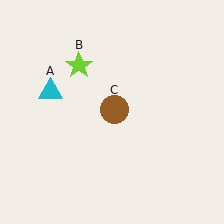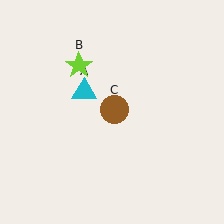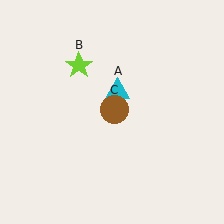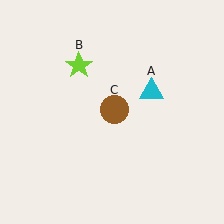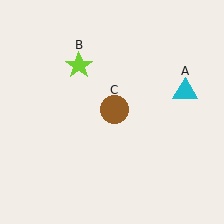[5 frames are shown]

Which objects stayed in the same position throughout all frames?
Lime star (object B) and brown circle (object C) remained stationary.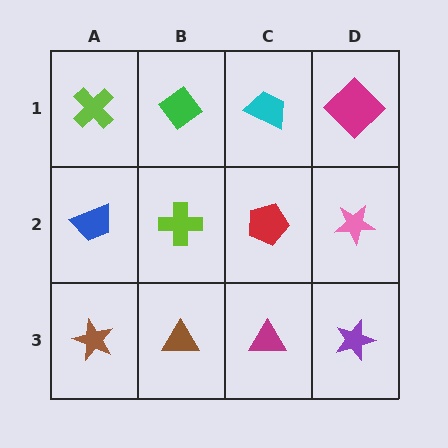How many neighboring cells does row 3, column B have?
3.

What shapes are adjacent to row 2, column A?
A lime cross (row 1, column A), a brown star (row 3, column A), a lime cross (row 2, column B).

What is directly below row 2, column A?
A brown star.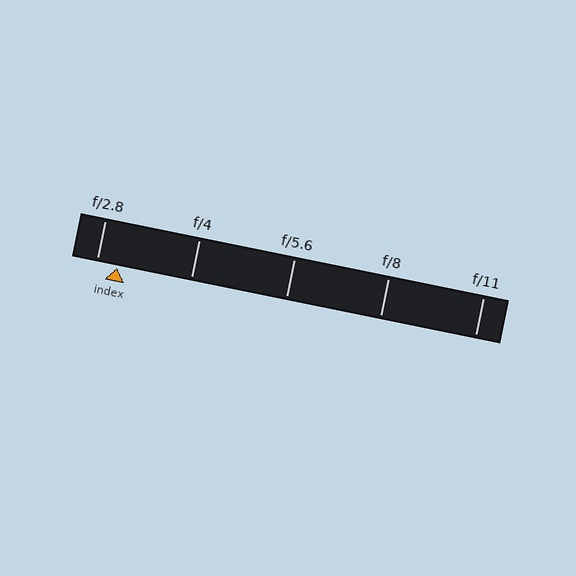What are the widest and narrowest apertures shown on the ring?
The widest aperture shown is f/2.8 and the narrowest is f/11.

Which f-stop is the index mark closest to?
The index mark is closest to f/2.8.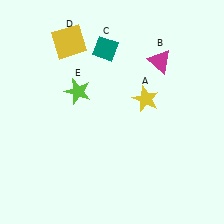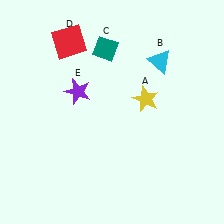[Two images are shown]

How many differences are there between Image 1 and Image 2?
There are 3 differences between the two images.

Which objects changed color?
B changed from magenta to cyan. D changed from yellow to red. E changed from lime to purple.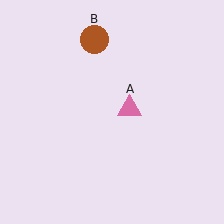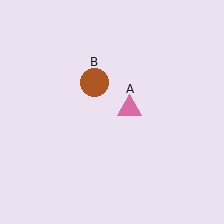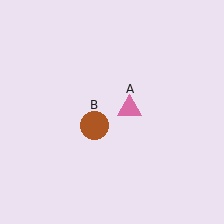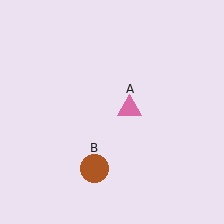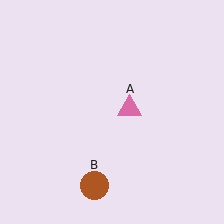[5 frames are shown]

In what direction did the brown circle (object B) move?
The brown circle (object B) moved down.